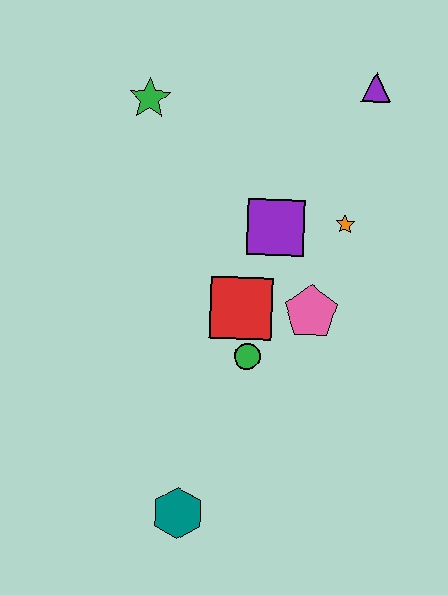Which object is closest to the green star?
The purple square is closest to the green star.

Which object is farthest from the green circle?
The purple triangle is farthest from the green circle.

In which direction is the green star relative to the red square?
The green star is above the red square.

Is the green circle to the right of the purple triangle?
No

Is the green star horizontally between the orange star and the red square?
No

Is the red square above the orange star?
No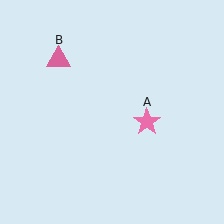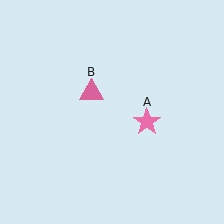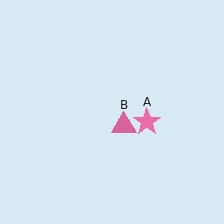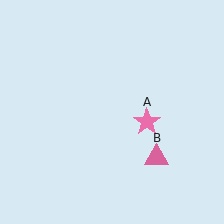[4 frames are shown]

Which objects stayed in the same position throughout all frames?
Pink star (object A) remained stationary.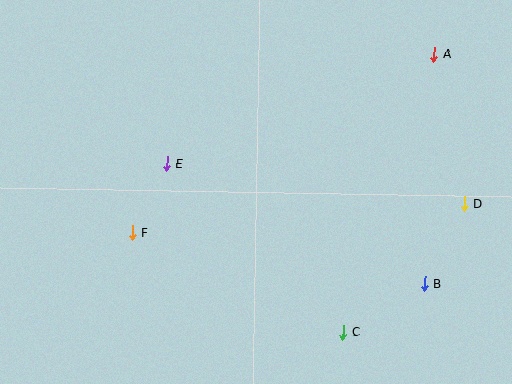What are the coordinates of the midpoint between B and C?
The midpoint between B and C is at (384, 308).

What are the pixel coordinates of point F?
Point F is at (133, 233).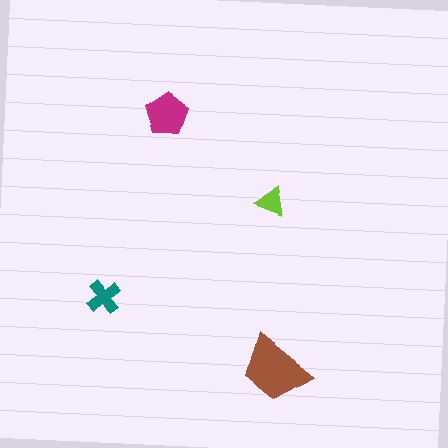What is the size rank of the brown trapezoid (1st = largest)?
1st.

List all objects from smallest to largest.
The lime triangle, the teal cross, the magenta pentagon, the brown trapezoid.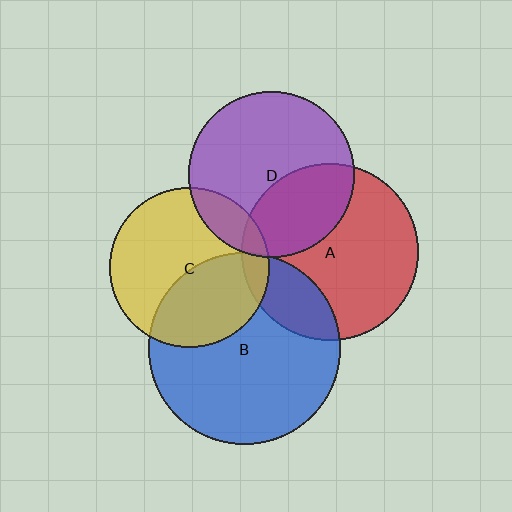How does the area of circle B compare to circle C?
Approximately 1.4 times.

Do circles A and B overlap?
Yes.